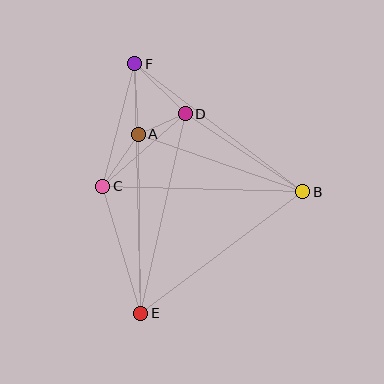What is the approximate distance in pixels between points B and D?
The distance between B and D is approximately 141 pixels.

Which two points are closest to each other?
Points A and D are closest to each other.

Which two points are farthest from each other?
Points E and F are farthest from each other.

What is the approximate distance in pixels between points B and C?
The distance between B and C is approximately 200 pixels.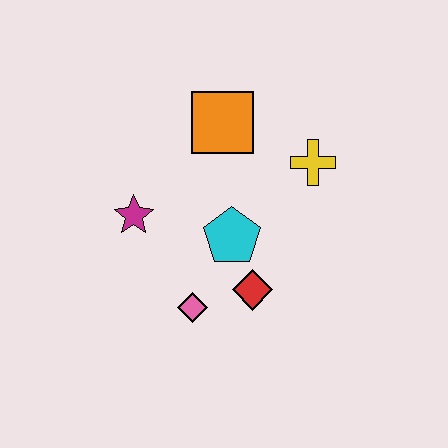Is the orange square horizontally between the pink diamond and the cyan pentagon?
Yes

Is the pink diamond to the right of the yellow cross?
No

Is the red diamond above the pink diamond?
Yes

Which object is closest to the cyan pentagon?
The red diamond is closest to the cyan pentagon.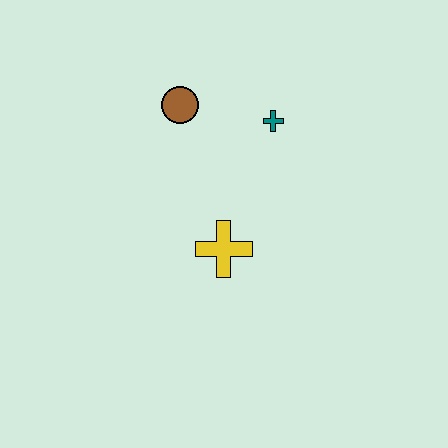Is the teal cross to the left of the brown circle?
No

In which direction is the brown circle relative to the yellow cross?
The brown circle is above the yellow cross.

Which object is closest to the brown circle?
The teal cross is closest to the brown circle.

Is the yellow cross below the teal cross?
Yes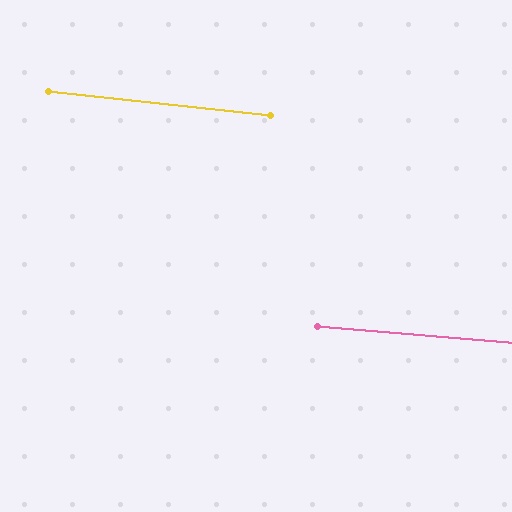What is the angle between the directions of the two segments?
Approximately 1 degree.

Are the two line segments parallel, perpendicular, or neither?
Parallel — their directions differ by only 1.2°.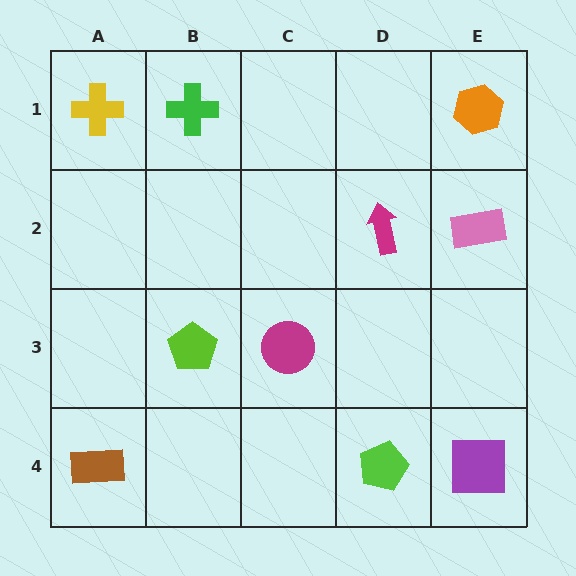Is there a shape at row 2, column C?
No, that cell is empty.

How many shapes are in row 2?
2 shapes.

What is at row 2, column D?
A magenta arrow.